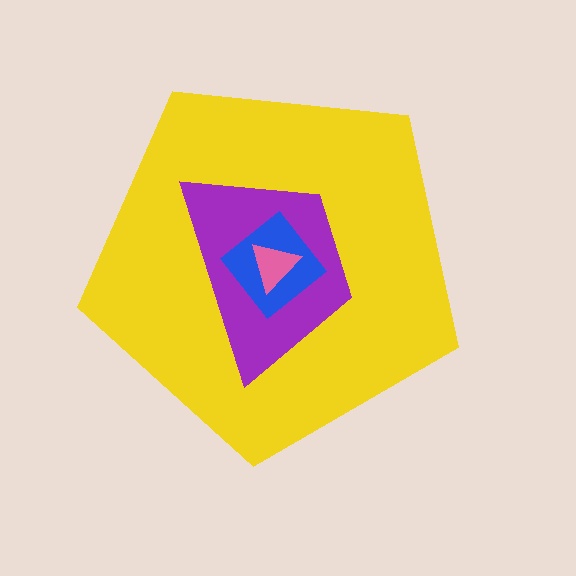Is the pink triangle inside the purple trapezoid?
Yes.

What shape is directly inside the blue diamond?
The pink triangle.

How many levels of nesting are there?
4.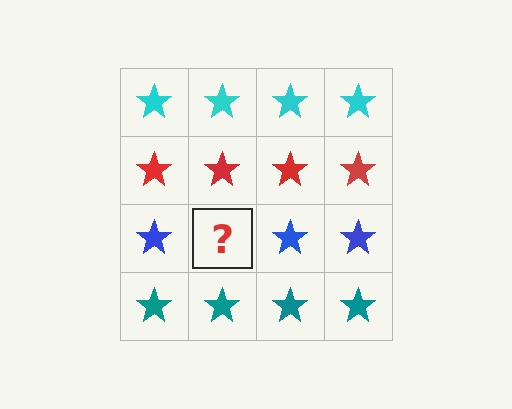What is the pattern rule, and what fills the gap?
The rule is that each row has a consistent color. The gap should be filled with a blue star.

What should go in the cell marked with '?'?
The missing cell should contain a blue star.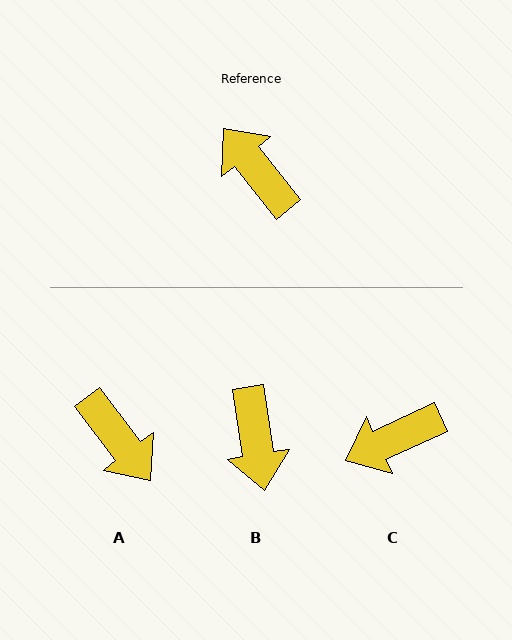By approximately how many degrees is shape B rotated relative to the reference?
Approximately 150 degrees counter-clockwise.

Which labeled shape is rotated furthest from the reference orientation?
A, about 179 degrees away.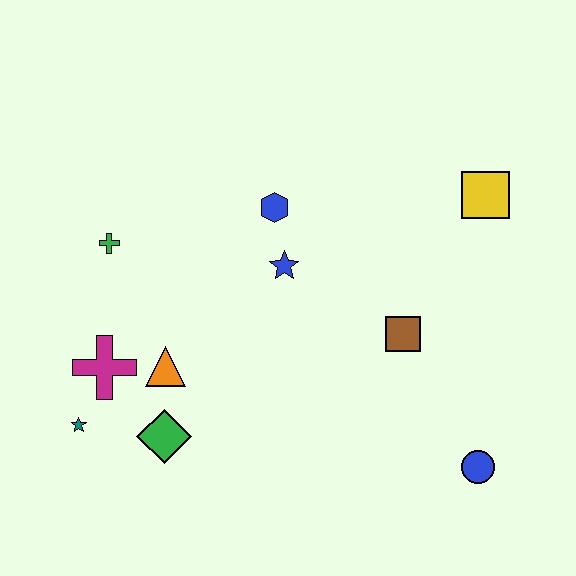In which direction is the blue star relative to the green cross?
The blue star is to the right of the green cross.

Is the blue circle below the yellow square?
Yes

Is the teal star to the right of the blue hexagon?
No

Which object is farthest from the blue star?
The blue circle is farthest from the blue star.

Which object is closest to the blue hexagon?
The blue star is closest to the blue hexagon.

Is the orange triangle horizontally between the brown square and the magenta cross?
Yes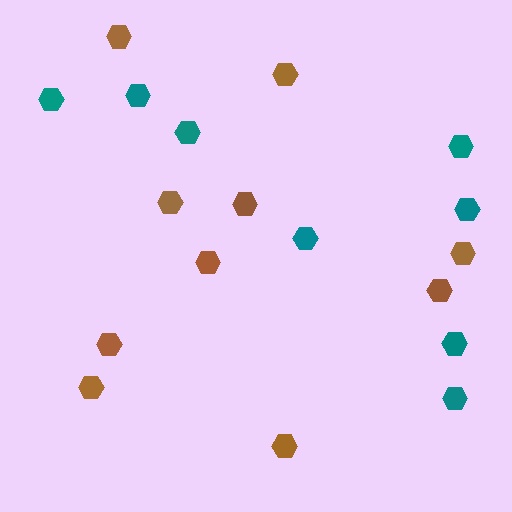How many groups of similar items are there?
There are 2 groups: one group of brown hexagons (10) and one group of teal hexagons (8).